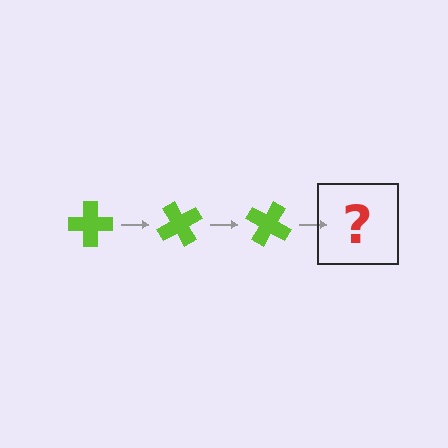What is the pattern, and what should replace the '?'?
The pattern is that the cross rotates 60 degrees each step. The '?' should be a lime cross rotated 180 degrees.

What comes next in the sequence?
The next element should be a lime cross rotated 180 degrees.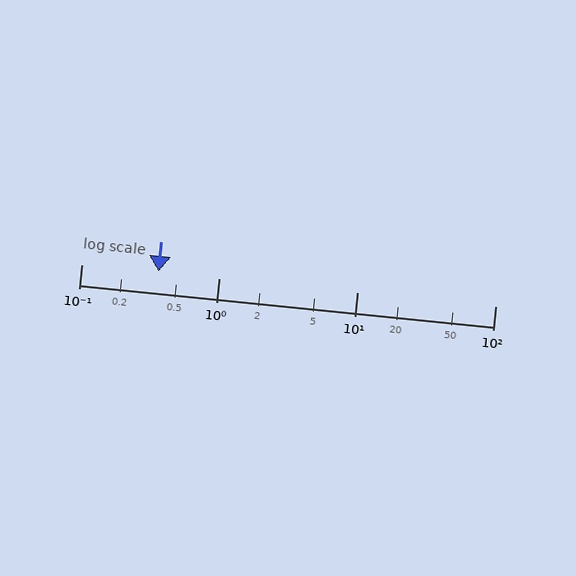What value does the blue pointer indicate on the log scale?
The pointer indicates approximately 0.36.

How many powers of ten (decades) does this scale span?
The scale spans 3 decades, from 0.1 to 100.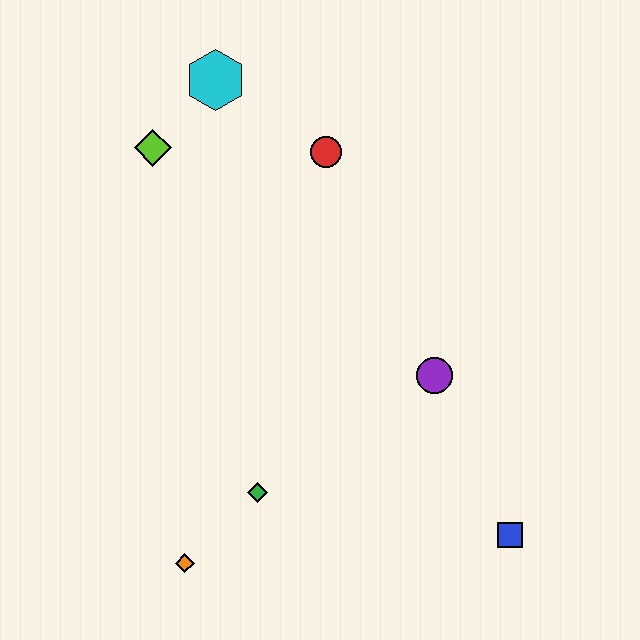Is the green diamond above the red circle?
No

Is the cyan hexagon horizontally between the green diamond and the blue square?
No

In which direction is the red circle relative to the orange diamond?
The red circle is above the orange diamond.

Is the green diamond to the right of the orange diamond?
Yes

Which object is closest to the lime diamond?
The cyan hexagon is closest to the lime diamond.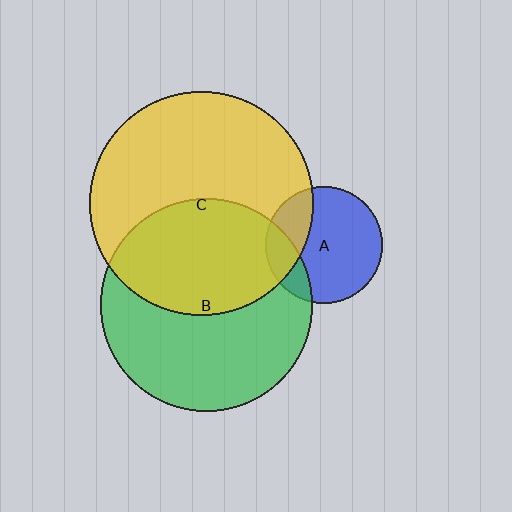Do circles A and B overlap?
Yes.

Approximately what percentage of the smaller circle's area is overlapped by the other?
Approximately 20%.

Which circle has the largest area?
Circle C (yellow).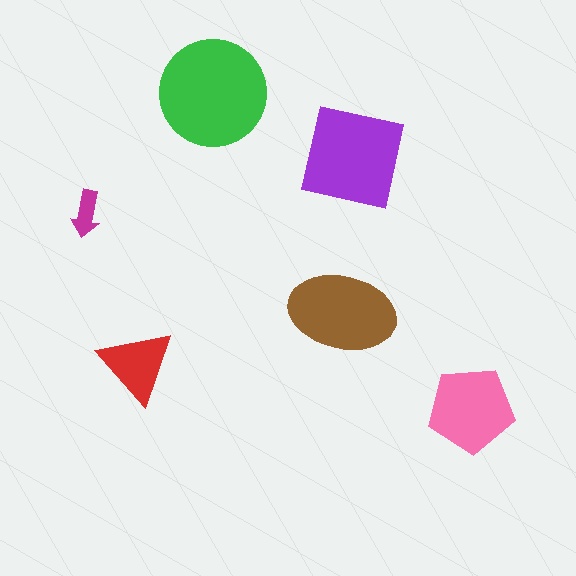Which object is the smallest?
The magenta arrow.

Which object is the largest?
The green circle.